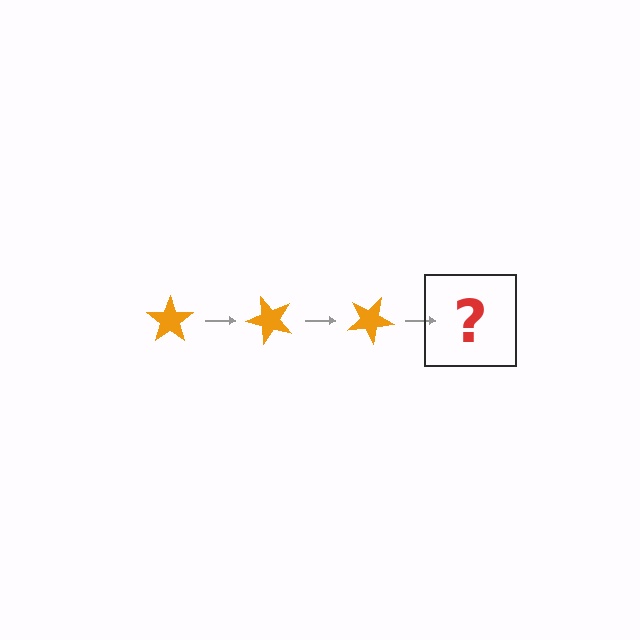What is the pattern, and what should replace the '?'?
The pattern is that the star rotates 50 degrees each step. The '?' should be an orange star rotated 150 degrees.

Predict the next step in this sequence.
The next step is an orange star rotated 150 degrees.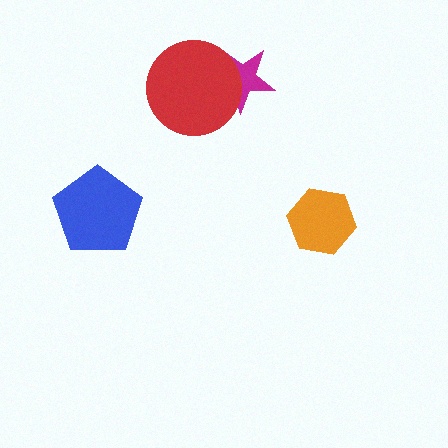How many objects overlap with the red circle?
1 object overlaps with the red circle.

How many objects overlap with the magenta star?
1 object overlaps with the magenta star.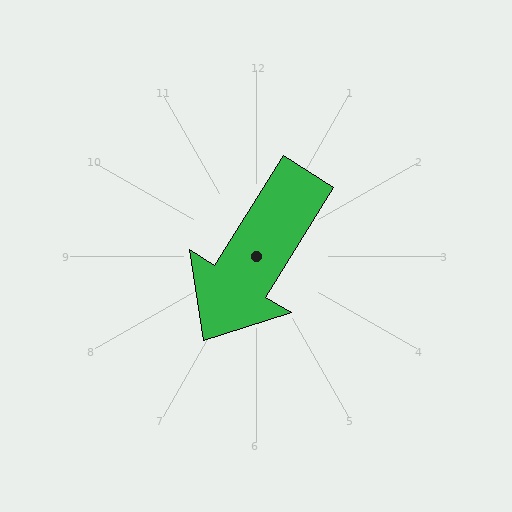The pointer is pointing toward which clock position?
Roughly 7 o'clock.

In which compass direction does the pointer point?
Southwest.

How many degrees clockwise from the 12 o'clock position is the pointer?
Approximately 212 degrees.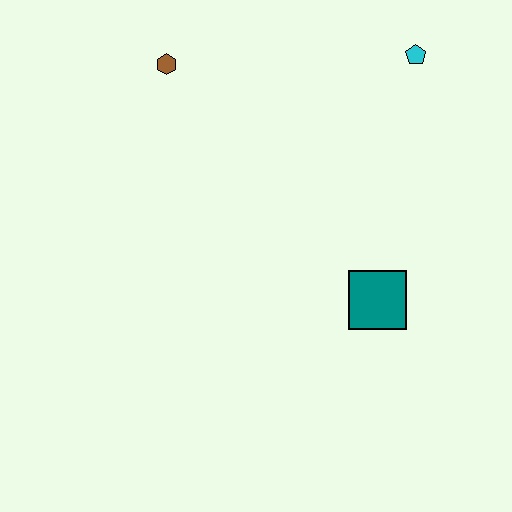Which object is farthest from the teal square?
The brown hexagon is farthest from the teal square.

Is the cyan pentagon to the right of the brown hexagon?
Yes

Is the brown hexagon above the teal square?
Yes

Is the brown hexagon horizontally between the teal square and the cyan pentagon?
No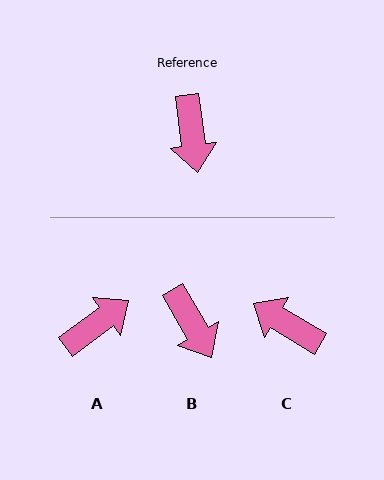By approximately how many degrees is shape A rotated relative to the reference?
Approximately 119 degrees counter-clockwise.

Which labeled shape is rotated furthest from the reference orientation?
C, about 129 degrees away.